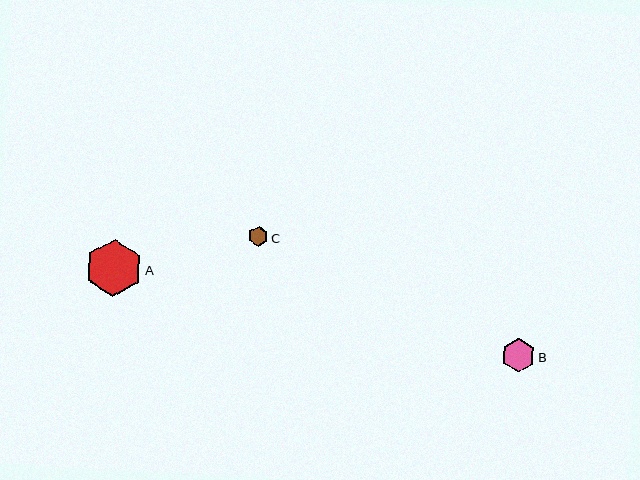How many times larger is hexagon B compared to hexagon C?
Hexagon B is approximately 1.7 times the size of hexagon C.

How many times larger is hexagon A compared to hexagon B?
Hexagon A is approximately 1.7 times the size of hexagon B.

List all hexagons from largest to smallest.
From largest to smallest: A, B, C.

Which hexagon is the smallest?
Hexagon C is the smallest with a size of approximately 20 pixels.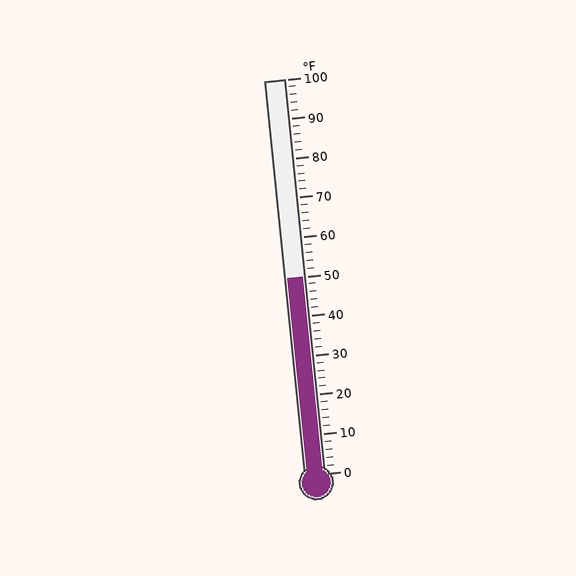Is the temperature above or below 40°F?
The temperature is above 40°F.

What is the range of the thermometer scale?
The thermometer scale ranges from 0°F to 100°F.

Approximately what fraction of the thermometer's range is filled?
The thermometer is filled to approximately 50% of its range.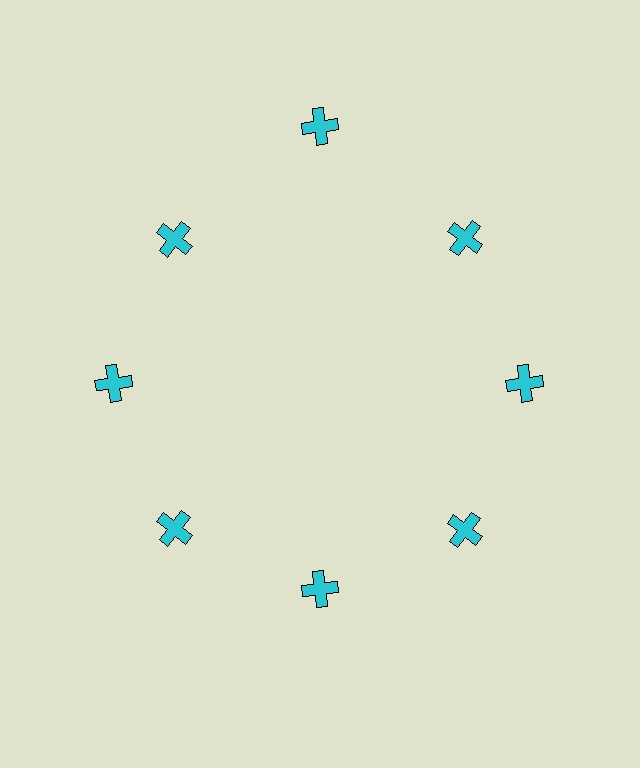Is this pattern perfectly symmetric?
No. The 8 cyan crosses are arranged in a ring, but one element near the 12 o'clock position is pushed outward from the center, breaking the 8-fold rotational symmetry.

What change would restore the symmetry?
The symmetry would be restored by moving it inward, back onto the ring so that all 8 crosses sit at equal angles and equal distance from the center.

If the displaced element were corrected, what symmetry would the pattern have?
It would have 8-fold rotational symmetry — the pattern would map onto itself every 45 degrees.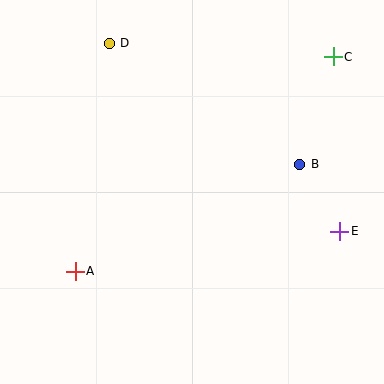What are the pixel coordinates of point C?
Point C is at (333, 57).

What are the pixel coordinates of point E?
Point E is at (340, 231).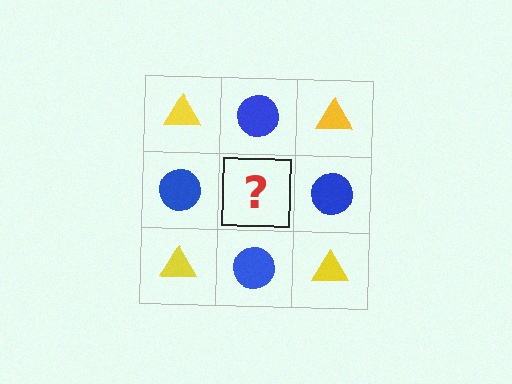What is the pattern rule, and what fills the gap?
The rule is that it alternates yellow triangle and blue circle in a checkerboard pattern. The gap should be filled with a yellow triangle.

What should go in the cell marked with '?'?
The missing cell should contain a yellow triangle.